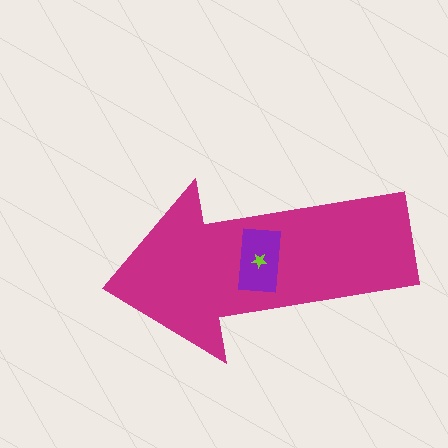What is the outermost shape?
The magenta arrow.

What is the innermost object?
The lime star.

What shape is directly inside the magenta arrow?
The purple rectangle.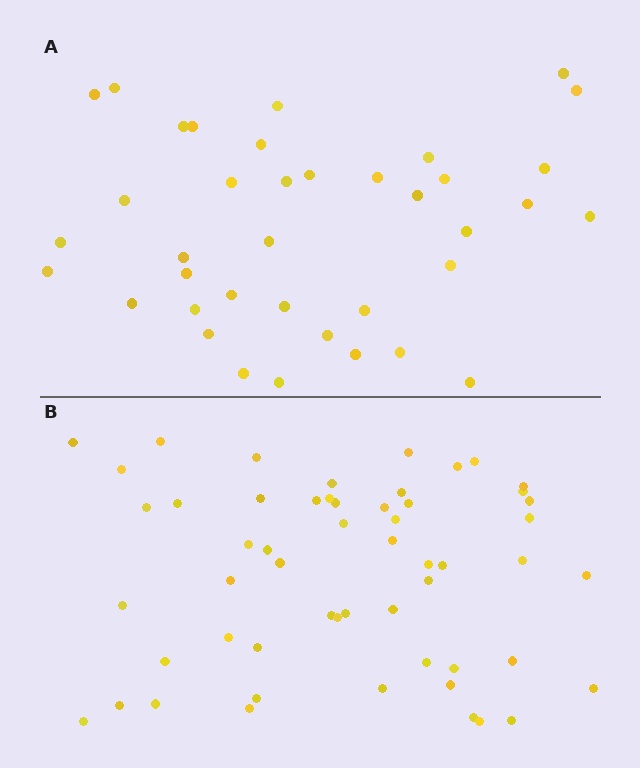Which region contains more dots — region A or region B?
Region B (the bottom region) has more dots.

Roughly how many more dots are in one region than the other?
Region B has approximately 15 more dots than region A.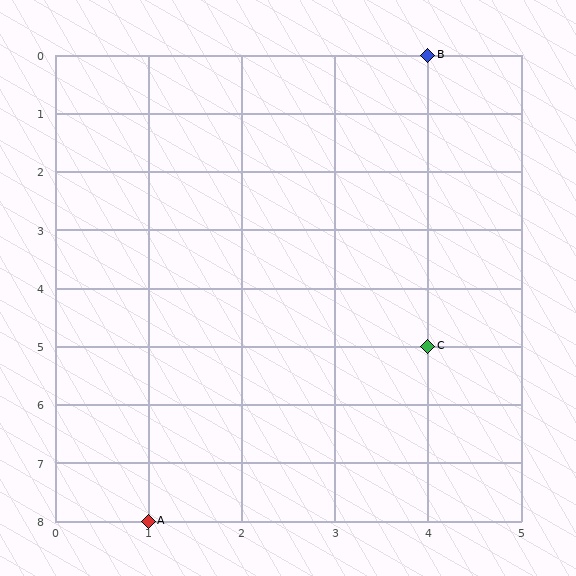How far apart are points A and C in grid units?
Points A and C are 3 columns and 3 rows apart (about 4.2 grid units diagonally).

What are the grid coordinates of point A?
Point A is at grid coordinates (1, 8).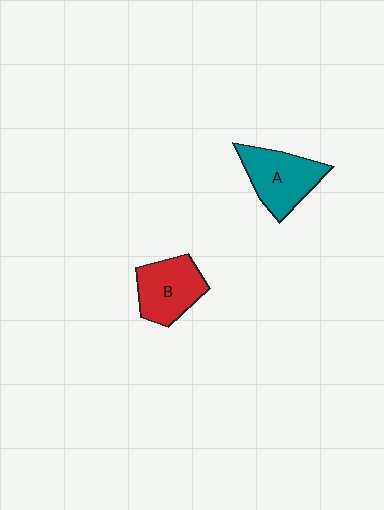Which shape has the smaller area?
Shape B (red).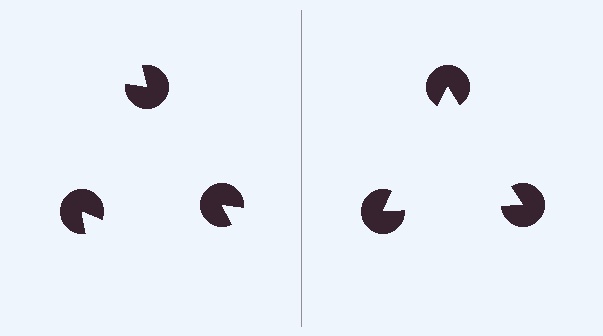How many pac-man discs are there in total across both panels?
6 — 3 on each side.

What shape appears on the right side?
An illusory triangle.